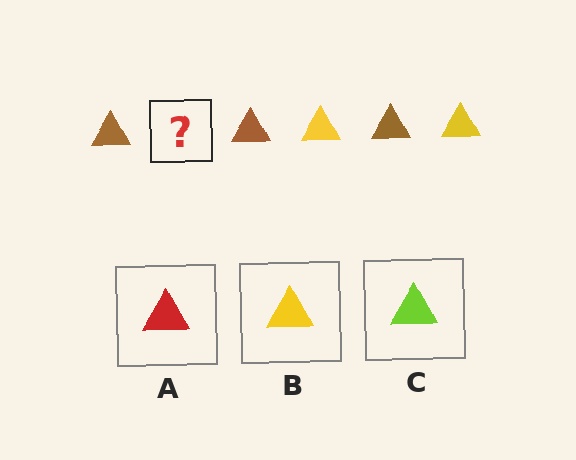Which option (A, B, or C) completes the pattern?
B.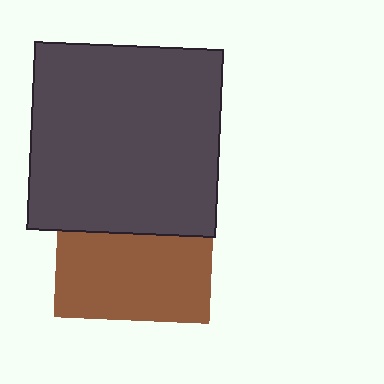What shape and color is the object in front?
The object in front is a dark gray square.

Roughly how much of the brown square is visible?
About half of it is visible (roughly 55%).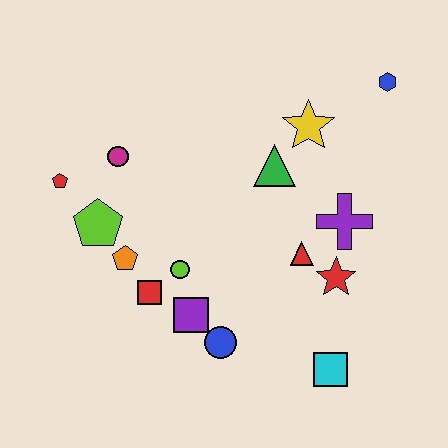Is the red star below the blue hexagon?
Yes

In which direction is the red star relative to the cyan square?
The red star is above the cyan square.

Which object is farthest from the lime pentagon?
The blue hexagon is farthest from the lime pentagon.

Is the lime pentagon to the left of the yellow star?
Yes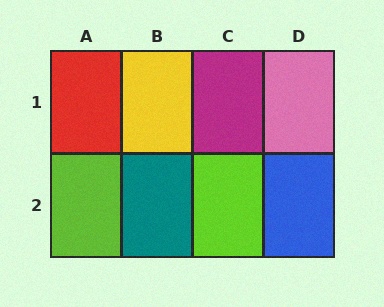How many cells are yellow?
1 cell is yellow.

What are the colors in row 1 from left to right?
Red, yellow, magenta, pink.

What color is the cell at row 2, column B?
Teal.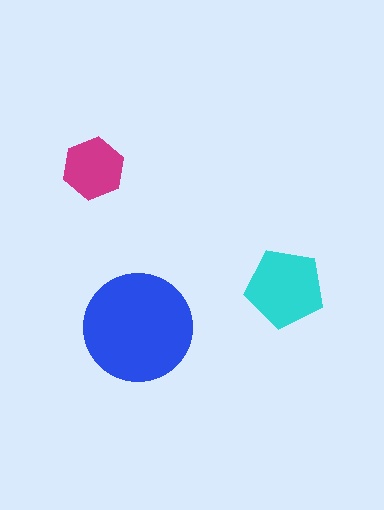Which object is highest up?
The magenta hexagon is topmost.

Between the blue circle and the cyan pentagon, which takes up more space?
The blue circle.